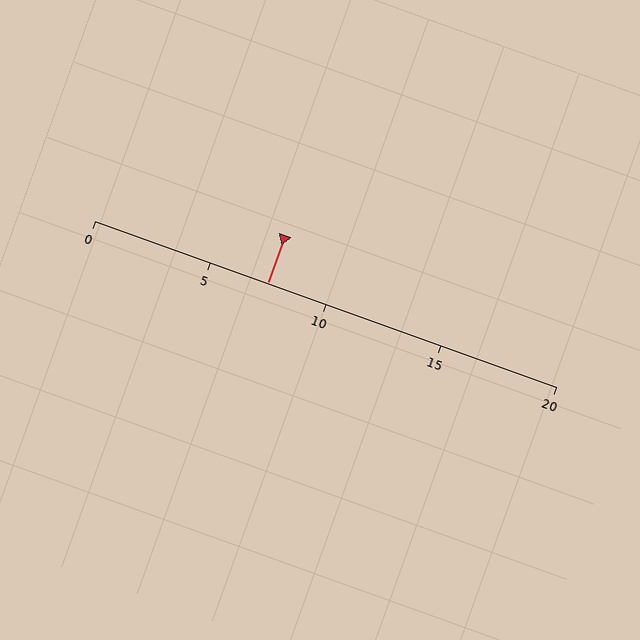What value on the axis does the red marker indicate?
The marker indicates approximately 7.5.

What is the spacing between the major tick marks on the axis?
The major ticks are spaced 5 apart.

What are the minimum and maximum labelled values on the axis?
The axis runs from 0 to 20.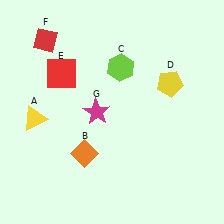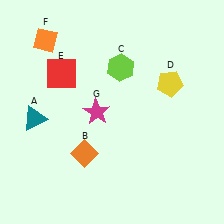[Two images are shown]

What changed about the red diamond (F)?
In Image 1, F is red. In Image 2, it changed to orange.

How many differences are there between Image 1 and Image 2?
There are 2 differences between the two images.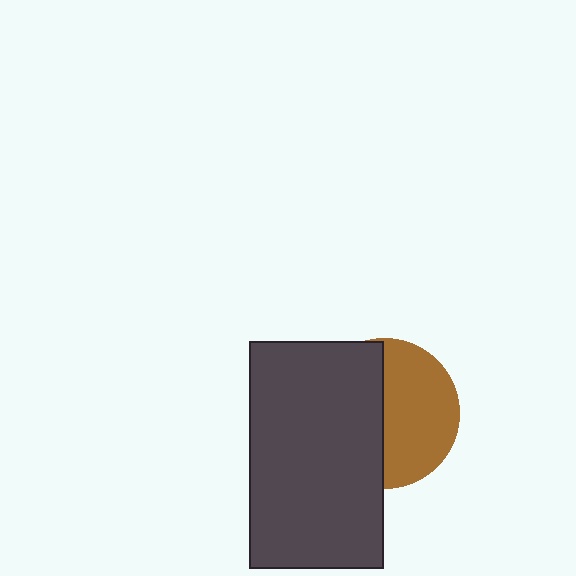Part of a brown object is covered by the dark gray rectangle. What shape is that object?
It is a circle.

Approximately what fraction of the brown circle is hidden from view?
Roughly 49% of the brown circle is hidden behind the dark gray rectangle.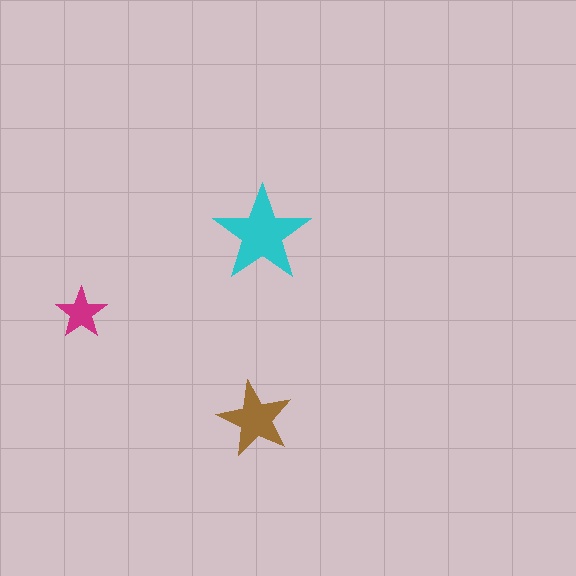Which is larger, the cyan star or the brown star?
The cyan one.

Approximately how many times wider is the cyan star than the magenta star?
About 2 times wider.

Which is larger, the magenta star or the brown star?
The brown one.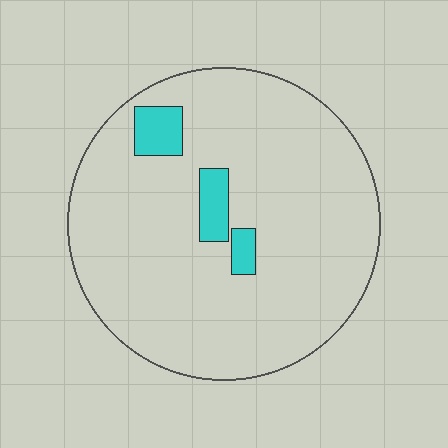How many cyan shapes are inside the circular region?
3.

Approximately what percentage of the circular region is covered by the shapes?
Approximately 10%.